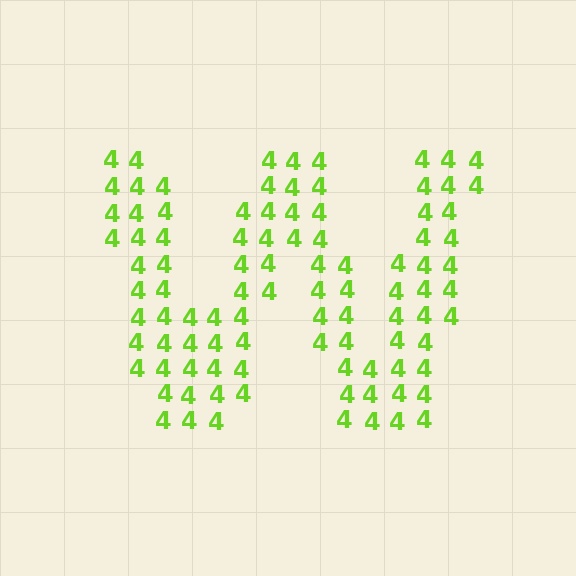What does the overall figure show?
The overall figure shows the letter W.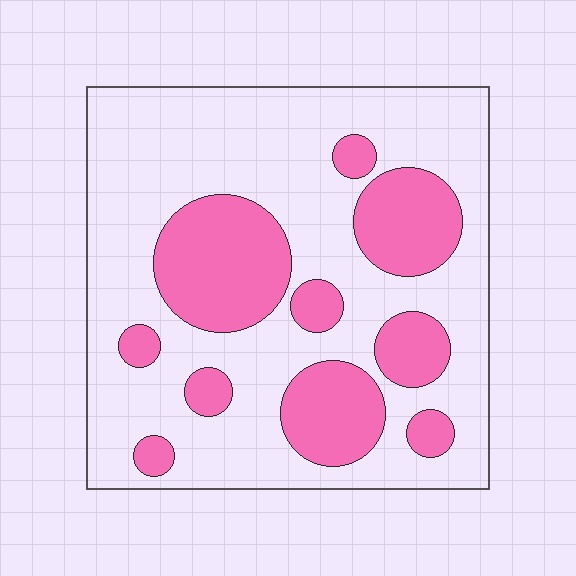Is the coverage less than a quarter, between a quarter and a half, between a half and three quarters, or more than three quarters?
Between a quarter and a half.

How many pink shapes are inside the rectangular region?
10.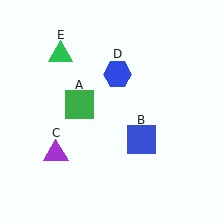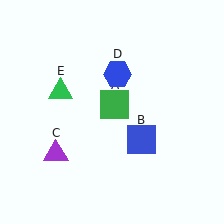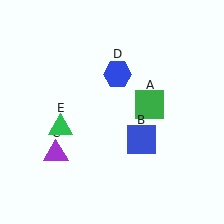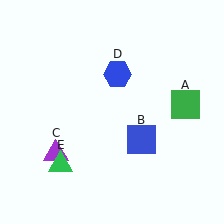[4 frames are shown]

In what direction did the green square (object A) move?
The green square (object A) moved right.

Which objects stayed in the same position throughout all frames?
Blue square (object B) and purple triangle (object C) and blue hexagon (object D) remained stationary.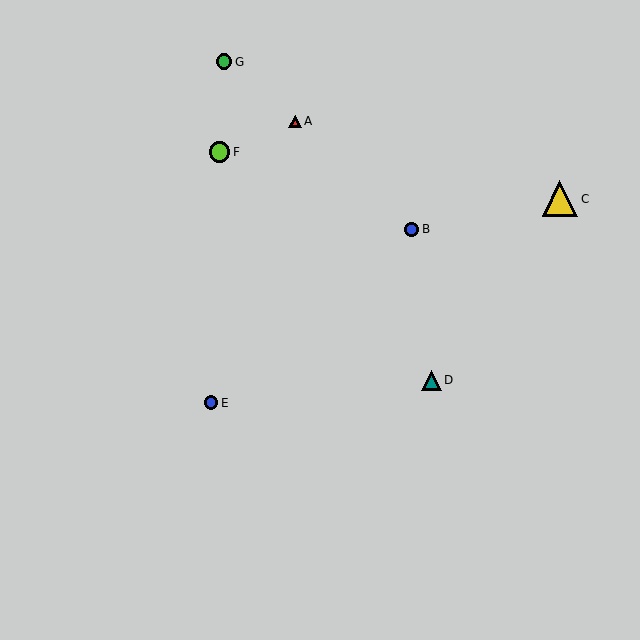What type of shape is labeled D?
Shape D is a teal triangle.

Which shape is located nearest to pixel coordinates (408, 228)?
The blue circle (labeled B) at (411, 229) is nearest to that location.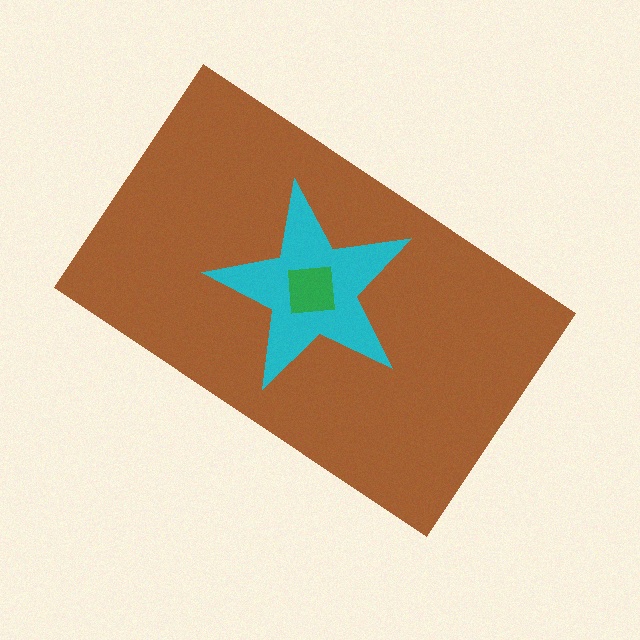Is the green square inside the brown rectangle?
Yes.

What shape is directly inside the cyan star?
The green square.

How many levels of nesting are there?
3.